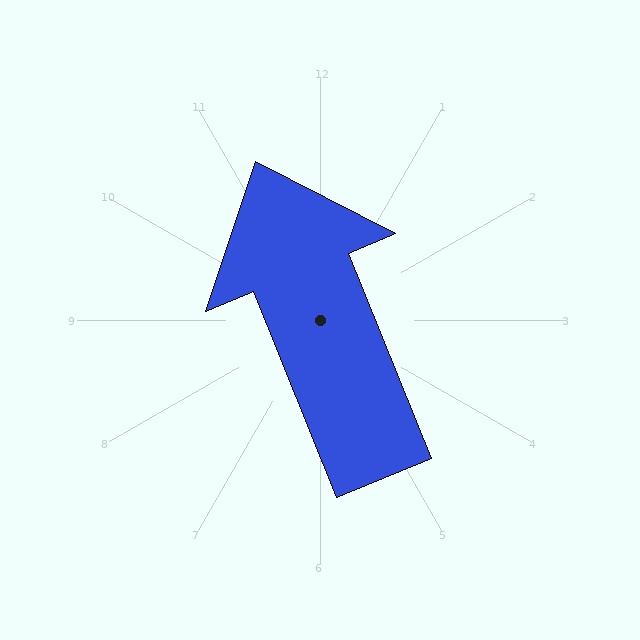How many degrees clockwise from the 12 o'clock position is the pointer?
Approximately 338 degrees.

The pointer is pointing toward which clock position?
Roughly 11 o'clock.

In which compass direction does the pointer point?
North.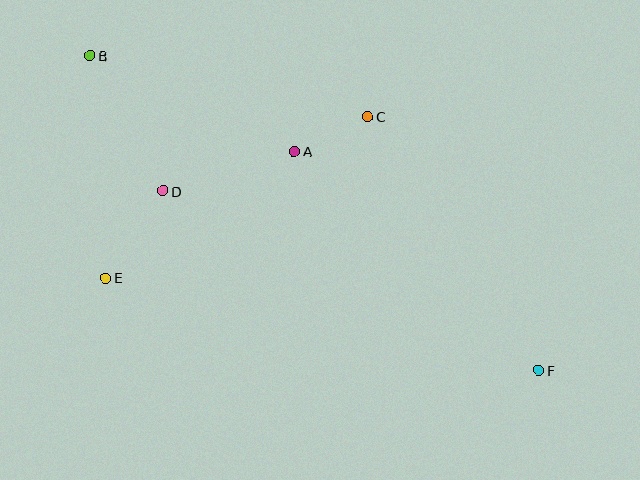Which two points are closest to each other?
Points A and C are closest to each other.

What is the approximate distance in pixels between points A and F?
The distance between A and F is approximately 329 pixels.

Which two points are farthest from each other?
Points B and F are farthest from each other.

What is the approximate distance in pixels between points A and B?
The distance between A and B is approximately 225 pixels.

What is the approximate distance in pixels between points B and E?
The distance between B and E is approximately 223 pixels.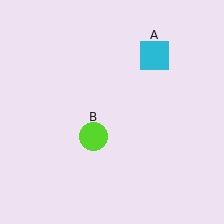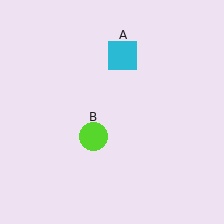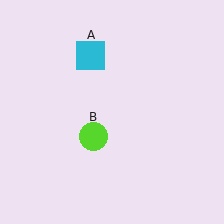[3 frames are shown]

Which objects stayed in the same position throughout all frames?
Lime circle (object B) remained stationary.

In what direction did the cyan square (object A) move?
The cyan square (object A) moved left.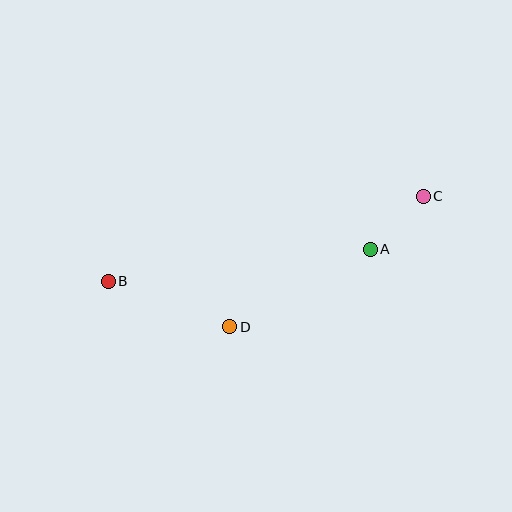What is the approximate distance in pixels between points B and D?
The distance between B and D is approximately 130 pixels.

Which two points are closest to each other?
Points A and C are closest to each other.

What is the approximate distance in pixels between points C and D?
The distance between C and D is approximately 233 pixels.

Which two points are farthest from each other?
Points B and C are farthest from each other.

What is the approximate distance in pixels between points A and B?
The distance between A and B is approximately 264 pixels.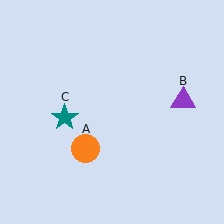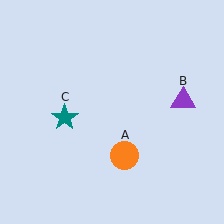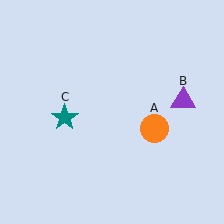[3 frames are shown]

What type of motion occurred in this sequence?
The orange circle (object A) rotated counterclockwise around the center of the scene.